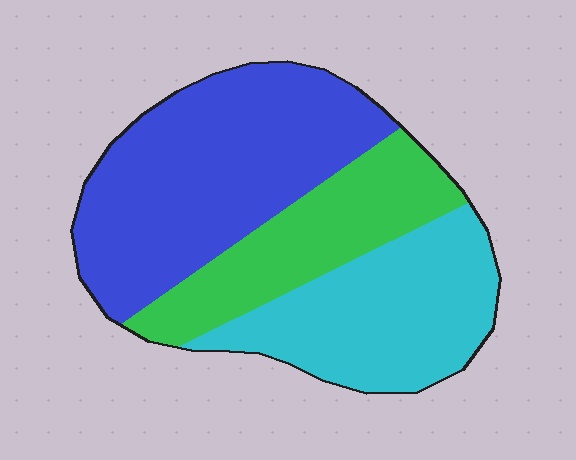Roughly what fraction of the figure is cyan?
Cyan covers 31% of the figure.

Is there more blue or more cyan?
Blue.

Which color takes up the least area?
Green, at roughly 25%.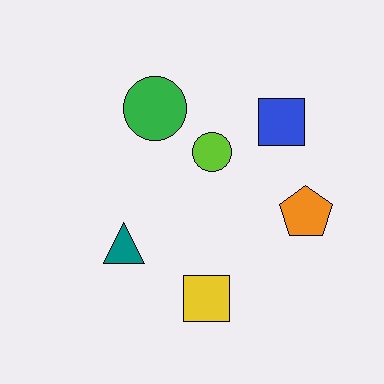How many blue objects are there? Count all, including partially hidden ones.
There is 1 blue object.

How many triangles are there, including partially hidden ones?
There is 1 triangle.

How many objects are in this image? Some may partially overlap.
There are 6 objects.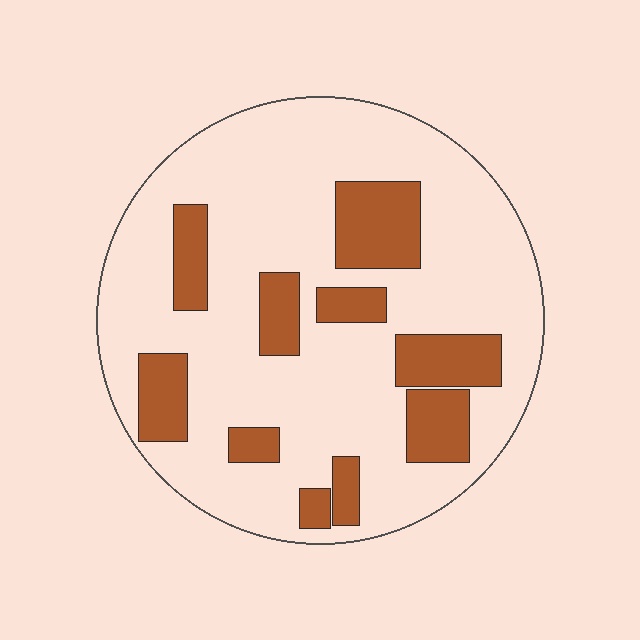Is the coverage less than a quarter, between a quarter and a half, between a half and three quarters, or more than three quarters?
Less than a quarter.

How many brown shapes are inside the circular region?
10.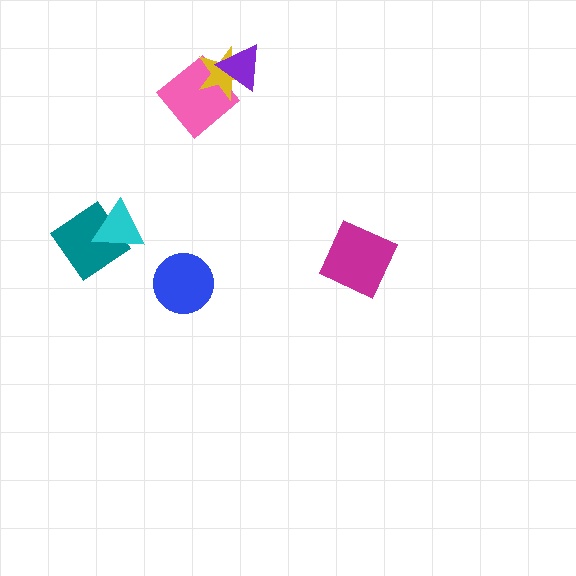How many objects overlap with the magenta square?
0 objects overlap with the magenta square.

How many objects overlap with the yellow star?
2 objects overlap with the yellow star.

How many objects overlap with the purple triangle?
2 objects overlap with the purple triangle.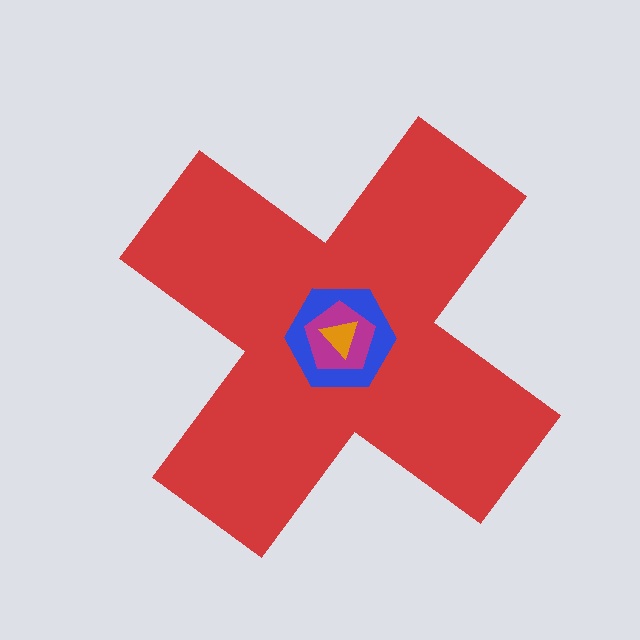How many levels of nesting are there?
4.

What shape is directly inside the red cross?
The blue hexagon.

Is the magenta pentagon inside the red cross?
Yes.